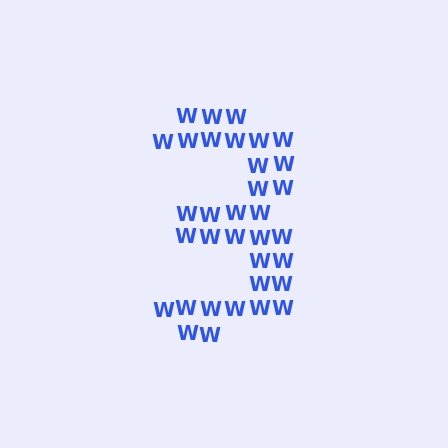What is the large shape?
The large shape is the digit 3.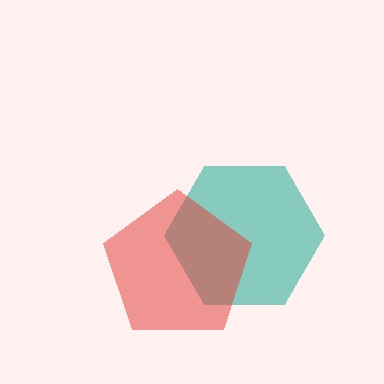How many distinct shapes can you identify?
There are 2 distinct shapes: a teal hexagon, a red pentagon.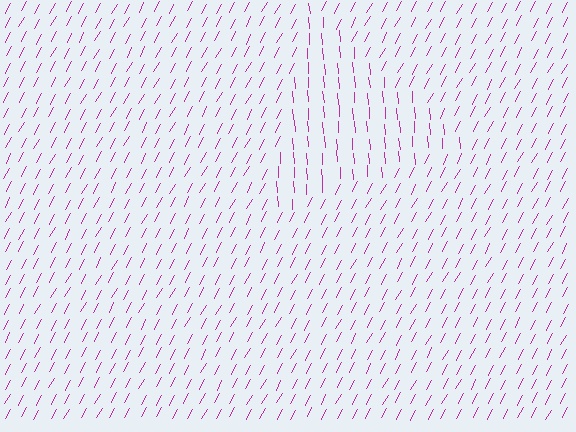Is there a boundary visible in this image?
Yes, there is a texture boundary formed by a change in line orientation.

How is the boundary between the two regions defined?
The boundary is defined purely by a change in line orientation (approximately 32 degrees difference). All lines are the same color and thickness.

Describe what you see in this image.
The image is filled with small magenta line segments. A triangle region in the image has lines oriented differently from the surrounding lines, creating a visible texture boundary.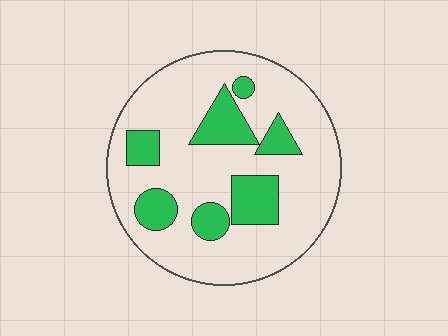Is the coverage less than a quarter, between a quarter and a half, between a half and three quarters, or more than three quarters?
Less than a quarter.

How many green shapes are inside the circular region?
7.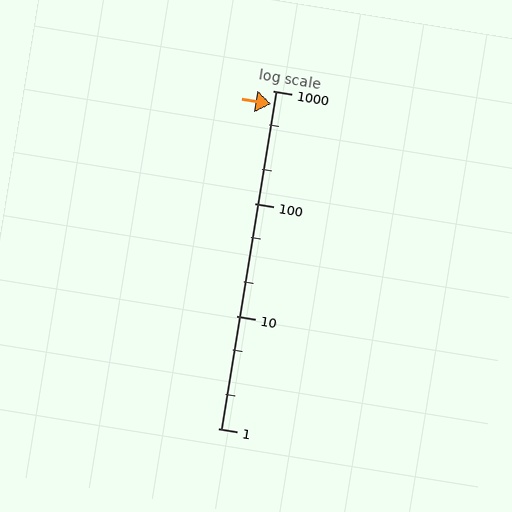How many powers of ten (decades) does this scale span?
The scale spans 3 decades, from 1 to 1000.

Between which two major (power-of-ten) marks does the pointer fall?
The pointer is between 100 and 1000.